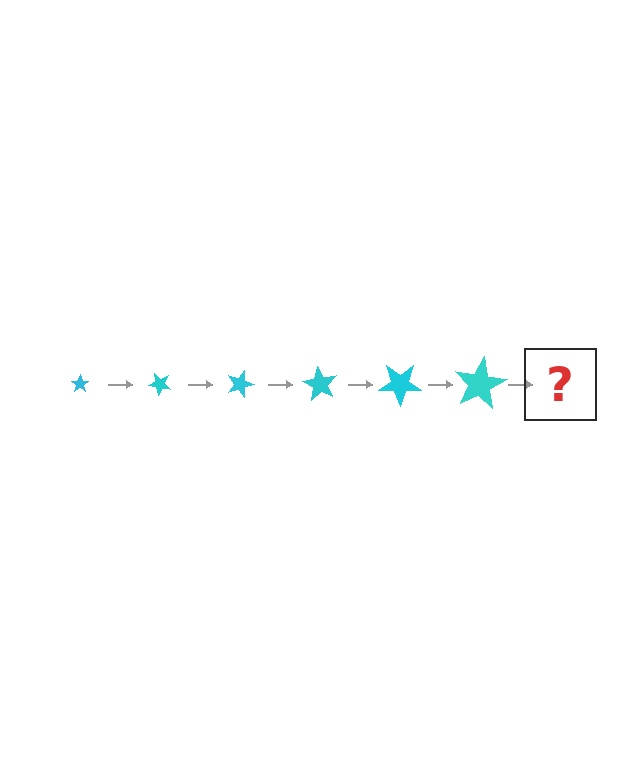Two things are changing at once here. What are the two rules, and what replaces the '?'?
The two rules are that the star grows larger each step and it rotates 45 degrees each step. The '?' should be a star, larger than the previous one and rotated 270 degrees from the start.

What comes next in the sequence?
The next element should be a star, larger than the previous one and rotated 270 degrees from the start.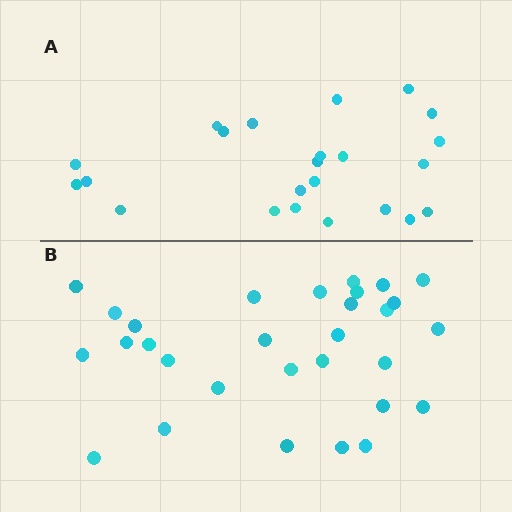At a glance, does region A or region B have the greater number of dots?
Region B (the bottom region) has more dots.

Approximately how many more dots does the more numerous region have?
Region B has roughly 8 or so more dots than region A.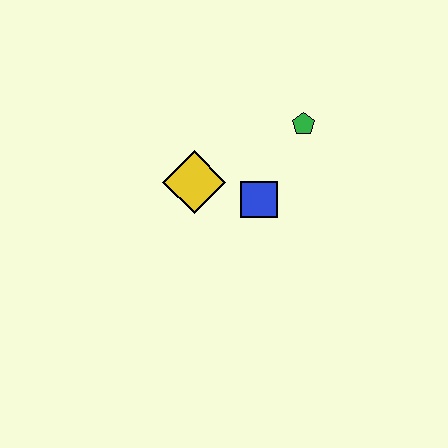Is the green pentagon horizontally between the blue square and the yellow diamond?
No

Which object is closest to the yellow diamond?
The blue square is closest to the yellow diamond.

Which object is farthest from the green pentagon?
The yellow diamond is farthest from the green pentagon.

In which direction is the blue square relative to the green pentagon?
The blue square is below the green pentagon.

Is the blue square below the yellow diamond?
Yes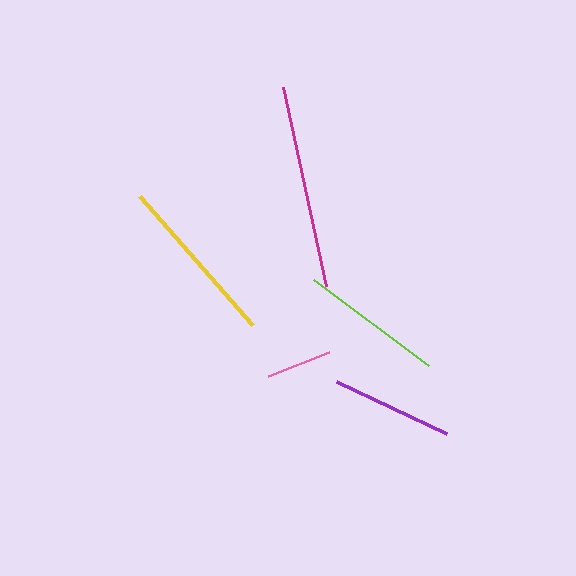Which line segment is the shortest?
The pink line is the shortest at approximately 65 pixels.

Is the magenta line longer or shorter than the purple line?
The magenta line is longer than the purple line.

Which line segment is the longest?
The magenta line is the longest at approximately 203 pixels.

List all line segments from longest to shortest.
From longest to shortest: magenta, yellow, lime, purple, pink.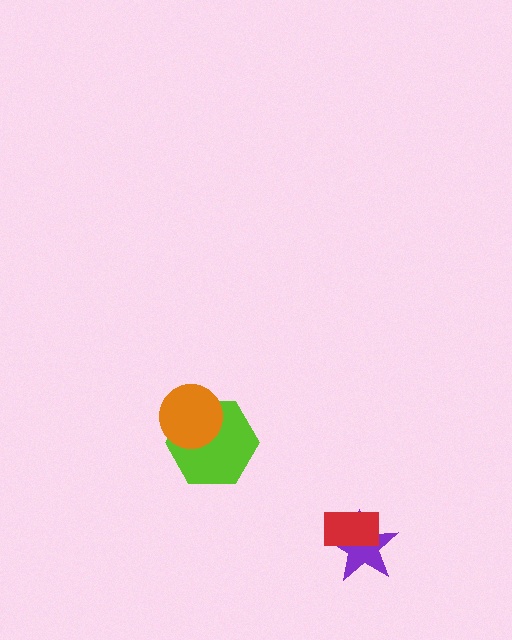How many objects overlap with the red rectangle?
1 object overlaps with the red rectangle.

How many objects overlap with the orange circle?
1 object overlaps with the orange circle.